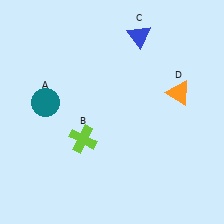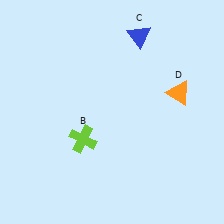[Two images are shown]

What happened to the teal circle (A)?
The teal circle (A) was removed in Image 2. It was in the top-left area of Image 1.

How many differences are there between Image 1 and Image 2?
There is 1 difference between the two images.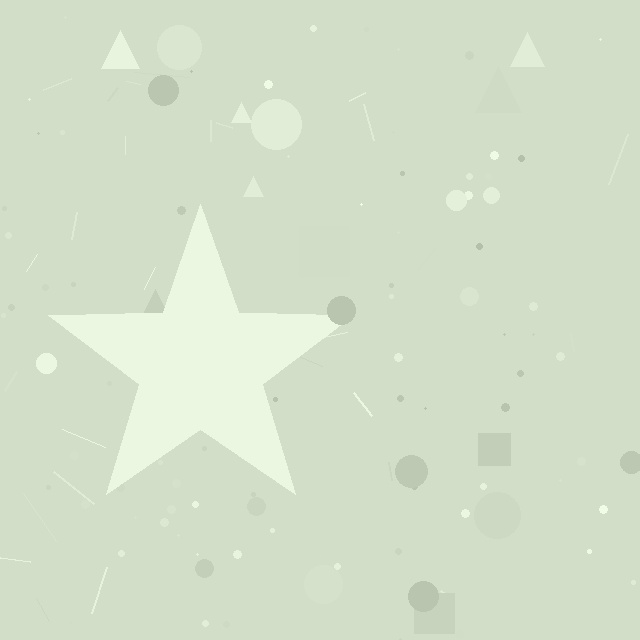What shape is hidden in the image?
A star is hidden in the image.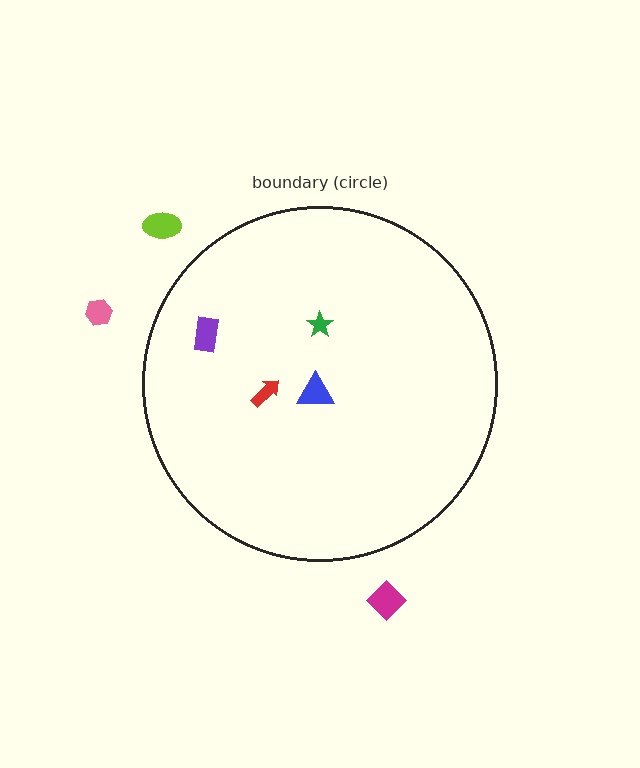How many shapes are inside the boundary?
4 inside, 3 outside.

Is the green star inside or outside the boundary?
Inside.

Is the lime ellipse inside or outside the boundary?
Outside.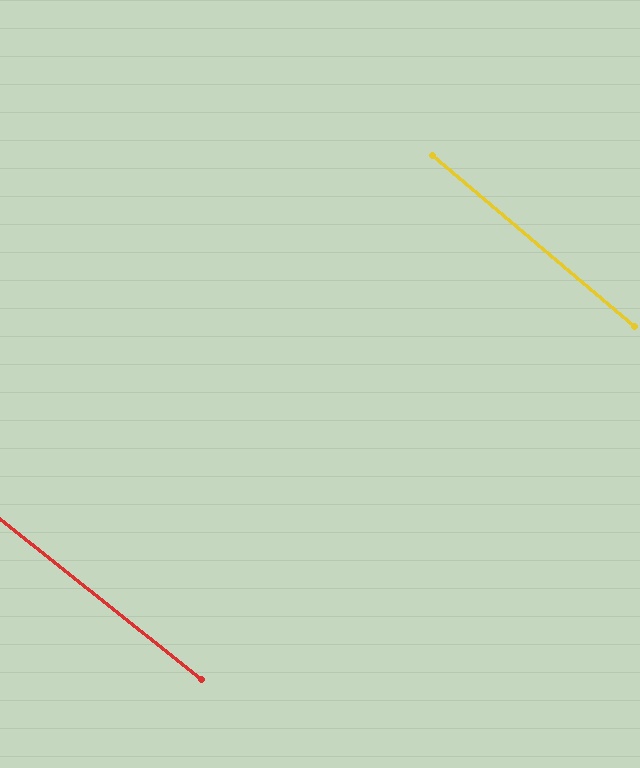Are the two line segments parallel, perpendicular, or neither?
Parallel — their directions differ by only 1.9°.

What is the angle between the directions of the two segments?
Approximately 2 degrees.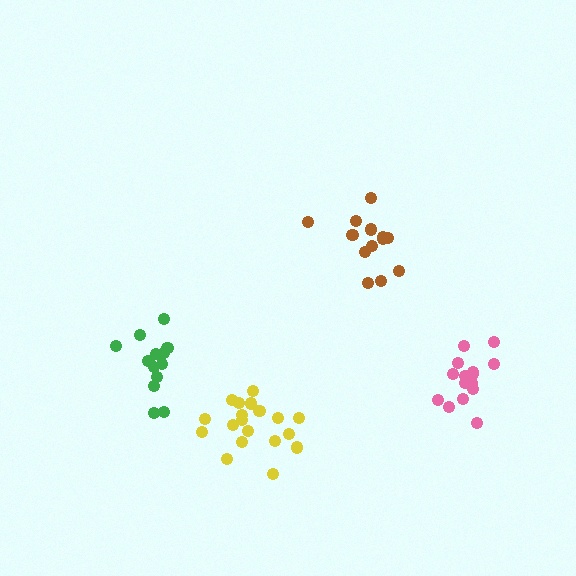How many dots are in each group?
Group 1: 13 dots, Group 2: 19 dots, Group 3: 15 dots, Group 4: 13 dots (60 total).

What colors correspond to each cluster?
The clusters are colored: brown, yellow, pink, green.